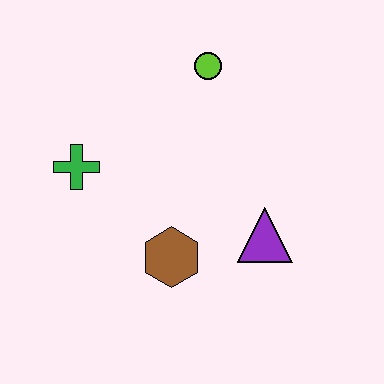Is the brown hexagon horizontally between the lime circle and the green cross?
Yes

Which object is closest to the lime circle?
The green cross is closest to the lime circle.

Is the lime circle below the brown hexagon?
No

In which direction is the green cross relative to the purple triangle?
The green cross is to the left of the purple triangle.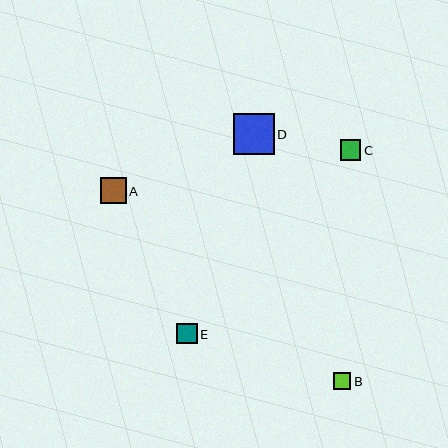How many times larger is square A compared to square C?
Square A is approximately 1.2 times the size of square C.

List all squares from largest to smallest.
From largest to smallest: D, A, C, E, B.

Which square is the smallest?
Square B is the smallest with a size of approximately 17 pixels.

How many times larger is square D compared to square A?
Square D is approximately 1.6 times the size of square A.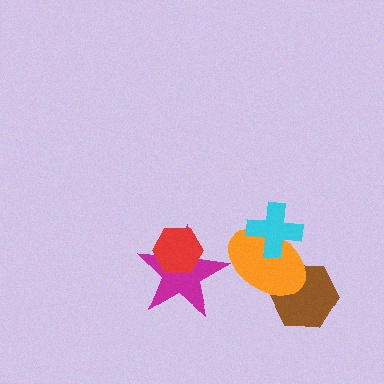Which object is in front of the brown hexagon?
The orange ellipse is in front of the brown hexagon.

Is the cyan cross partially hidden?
No, no other shape covers it.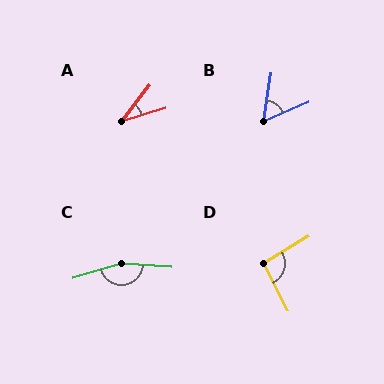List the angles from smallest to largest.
A (35°), B (59°), D (95°), C (159°).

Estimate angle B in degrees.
Approximately 59 degrees.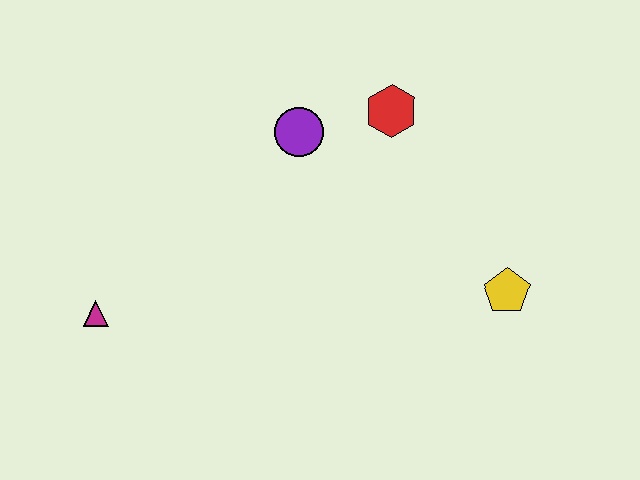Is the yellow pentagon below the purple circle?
Yes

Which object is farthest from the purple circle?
The magenta triangle is farthest from the purple circle.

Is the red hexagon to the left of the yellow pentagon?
Yes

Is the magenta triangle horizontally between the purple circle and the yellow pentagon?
No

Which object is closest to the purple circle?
The red hexagon is closest to the purple circle.